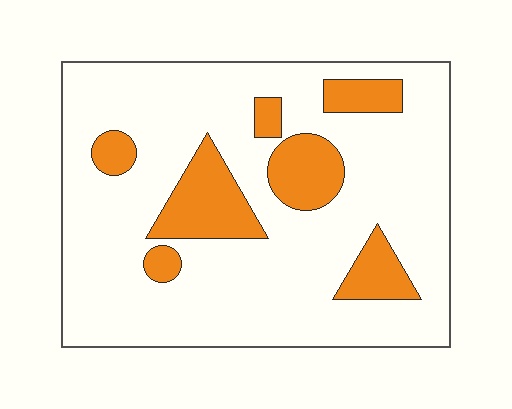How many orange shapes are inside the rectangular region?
7.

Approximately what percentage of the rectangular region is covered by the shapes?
Approximately 20%.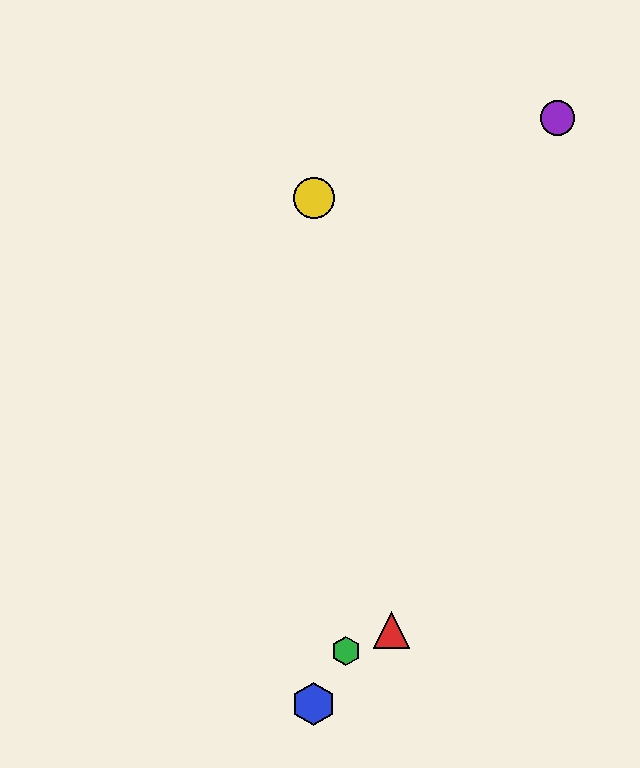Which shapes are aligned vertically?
The blue hexagon, the yellow circle are aligned vertically.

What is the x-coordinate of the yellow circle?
The yellow circle is at x≈314.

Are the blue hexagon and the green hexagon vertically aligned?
No, the blue hexagon is at x≈314 and the green hexagon is at x≈346.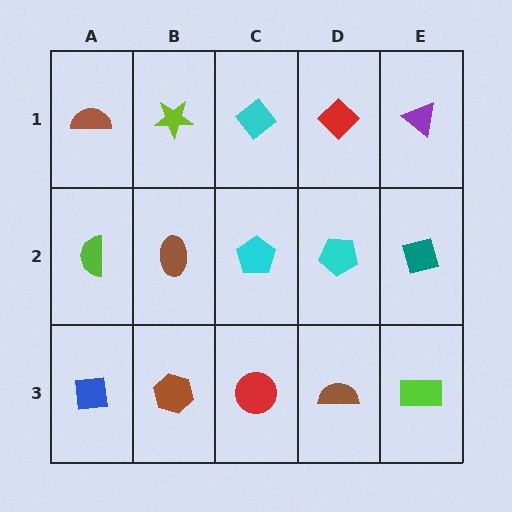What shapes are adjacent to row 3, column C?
A cyan pentagon (row 2, column C), a brown hexagon (row 3, column B), a brown semicircle (row 3, column D).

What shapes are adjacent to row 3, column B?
A brown ellipse (row 2, column B), a blue square (row 3, column A), a red circle (row 3, column C).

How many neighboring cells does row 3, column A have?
2.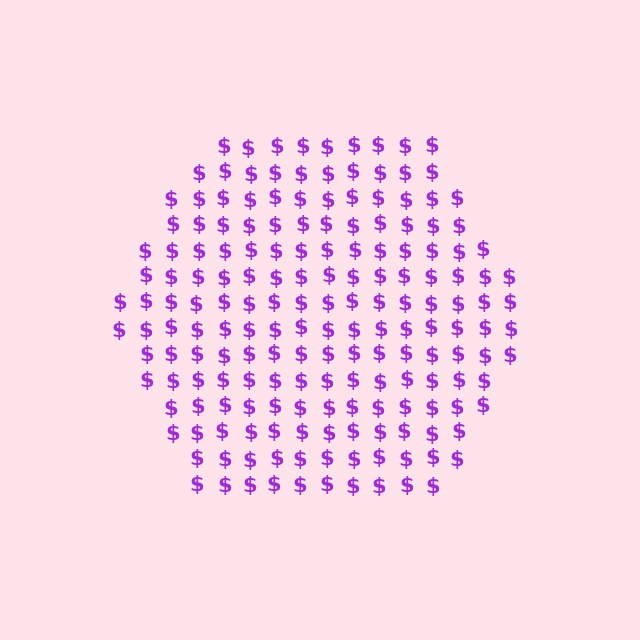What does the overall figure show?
The overall figure shows a hexagon.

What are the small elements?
The small elements are dollar signs.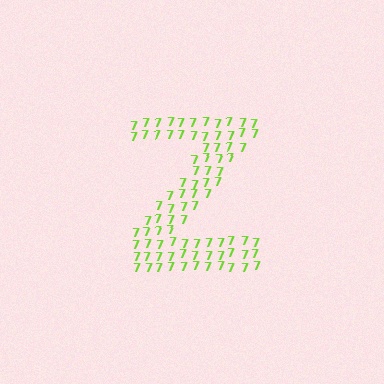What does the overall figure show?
The overall figure shows the letter Z.